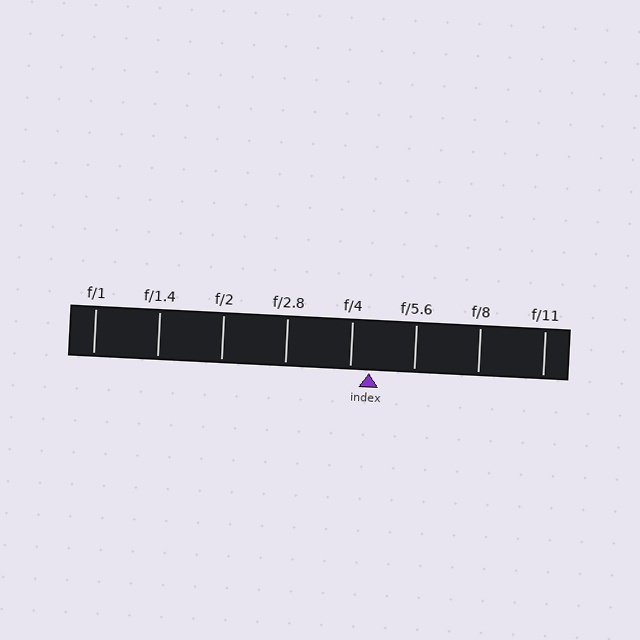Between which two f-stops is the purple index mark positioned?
The index mark is between f/4 and f/5.6.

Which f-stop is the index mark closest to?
The index mark is closest to f/4.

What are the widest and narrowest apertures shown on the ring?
The widest aperture shown is f/1 and the narrowest is f/11.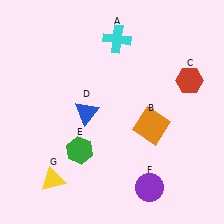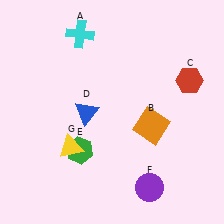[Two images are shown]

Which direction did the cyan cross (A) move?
The cyan cross (A) moved left.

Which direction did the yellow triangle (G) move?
The yellow triangle (G) moved up.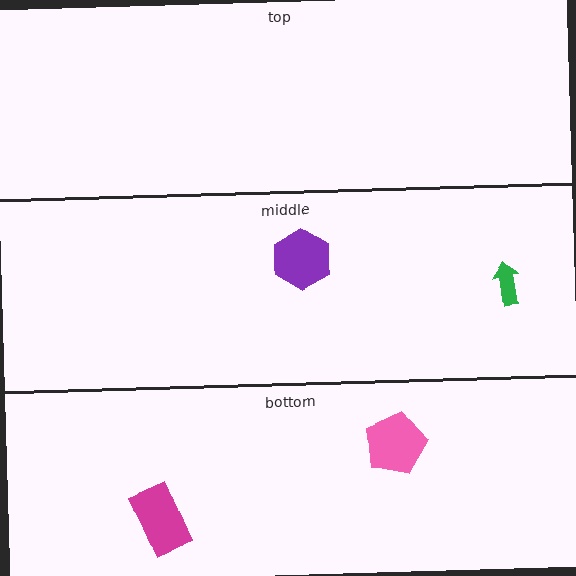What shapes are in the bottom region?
The magenta rectangle, the pink pentagon.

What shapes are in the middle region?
The purple hexagon, the green arrow.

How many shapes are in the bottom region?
2.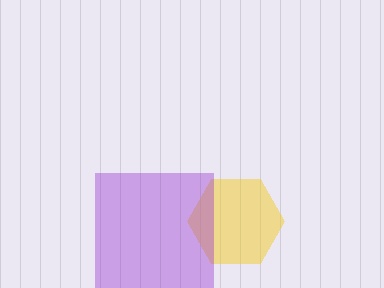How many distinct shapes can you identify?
There are 2 distinct shapes: a yellow hexagon, a purple square.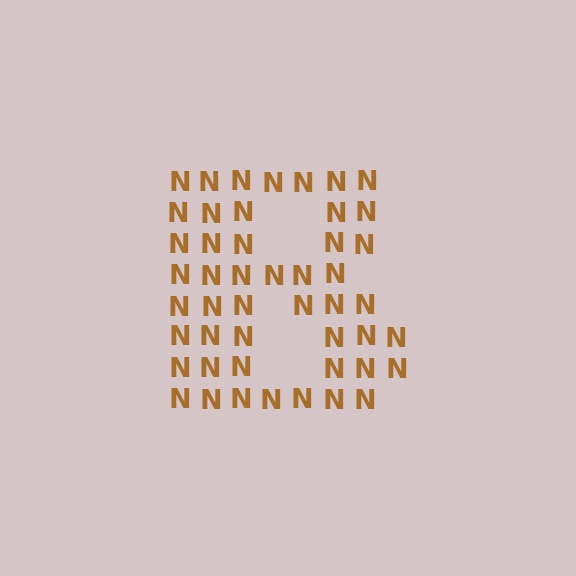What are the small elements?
The small elements are letter N's.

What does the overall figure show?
The overall figure shows the letter B.